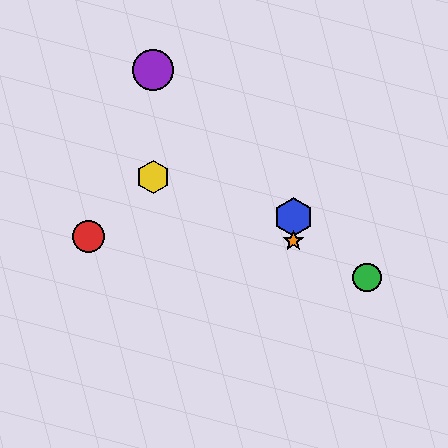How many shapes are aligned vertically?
2 shapes (the blue hexagon, the orange star) are aligned vertically.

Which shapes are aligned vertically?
The blue hexagon, the orange star are aligned vertically.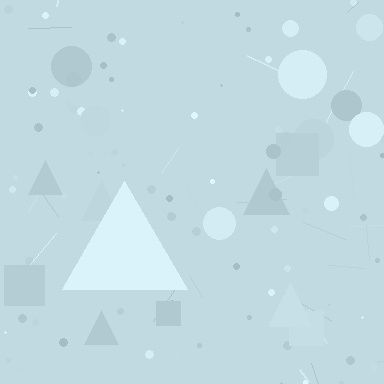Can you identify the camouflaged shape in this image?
The camouflaged shape is a triangle.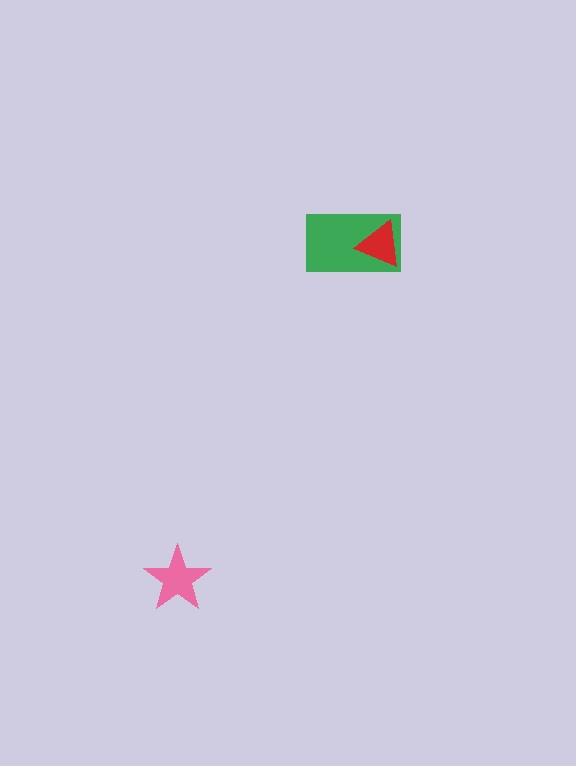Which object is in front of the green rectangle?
The red triangle is in front of the green rectangle.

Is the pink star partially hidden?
No, no other shape covers it.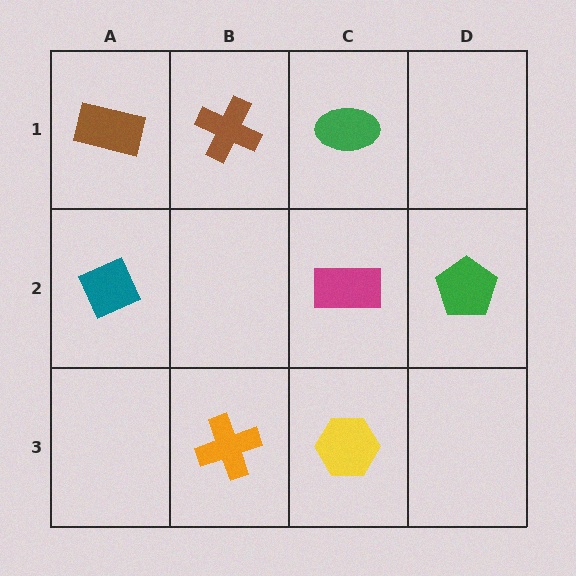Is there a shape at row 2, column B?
No, that cell is empty.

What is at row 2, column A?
A teal diamond.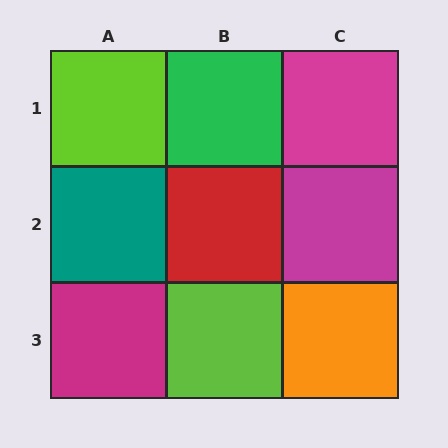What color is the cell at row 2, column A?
Teal.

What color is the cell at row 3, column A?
Magenta.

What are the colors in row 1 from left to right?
Lime, green, magenta.